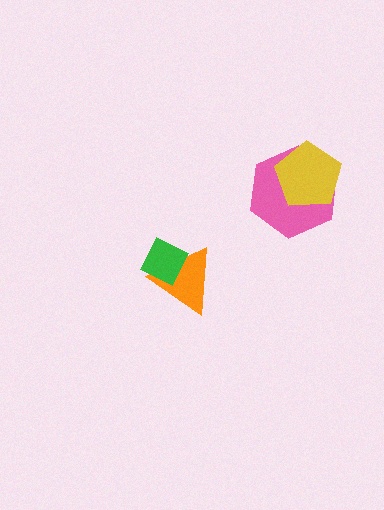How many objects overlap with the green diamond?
1 object overlaps with the green diamond.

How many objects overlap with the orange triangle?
1 object overlaps with the orange triangle.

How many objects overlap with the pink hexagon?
1 object overlaps with the pink hexagon.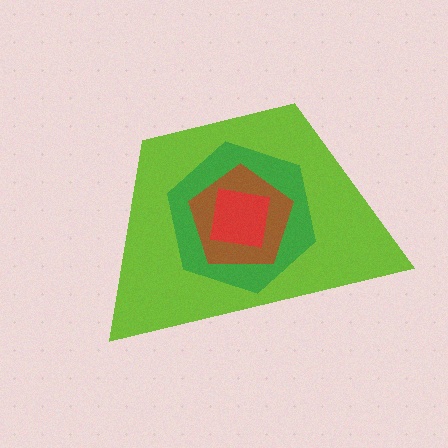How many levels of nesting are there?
4.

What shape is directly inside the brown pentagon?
The red square.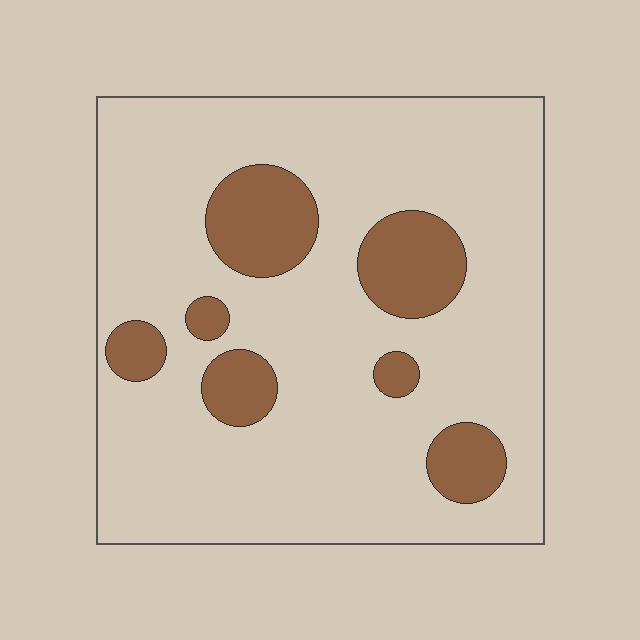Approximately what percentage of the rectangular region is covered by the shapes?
Approximately 20%.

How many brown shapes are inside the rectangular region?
7.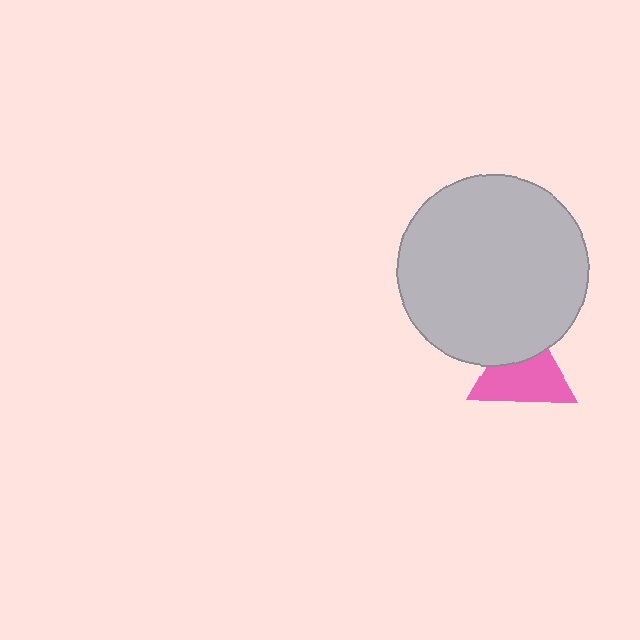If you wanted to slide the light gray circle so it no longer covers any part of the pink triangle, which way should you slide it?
Slide it up — that is the most direct way to separate the two shapes.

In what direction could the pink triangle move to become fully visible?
The pink triangle could move down. That would shift it out from behind the light gray circle entirely.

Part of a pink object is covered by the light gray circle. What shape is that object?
It is a triangle.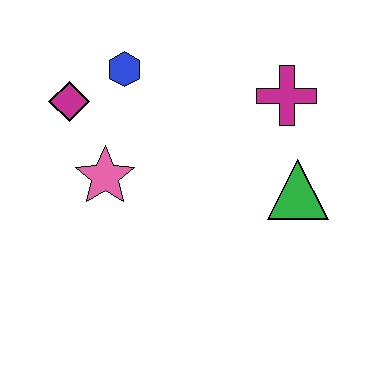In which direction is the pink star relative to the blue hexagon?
The pink star is below the blue hexagon.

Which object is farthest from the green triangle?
The magenta diamond is farthest from the green triangle.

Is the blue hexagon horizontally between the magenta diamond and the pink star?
No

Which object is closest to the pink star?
The magenta diamond is closest to the pink star.